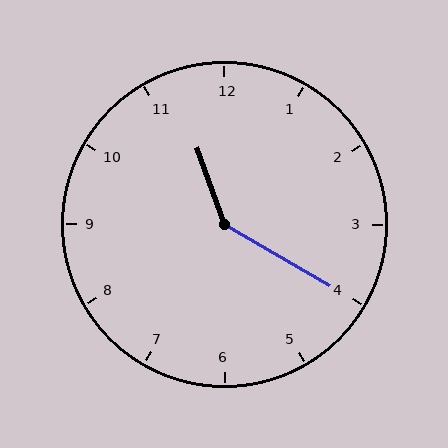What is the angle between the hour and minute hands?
Approximately 140 degrees.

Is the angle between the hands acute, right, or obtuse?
It is obtuse.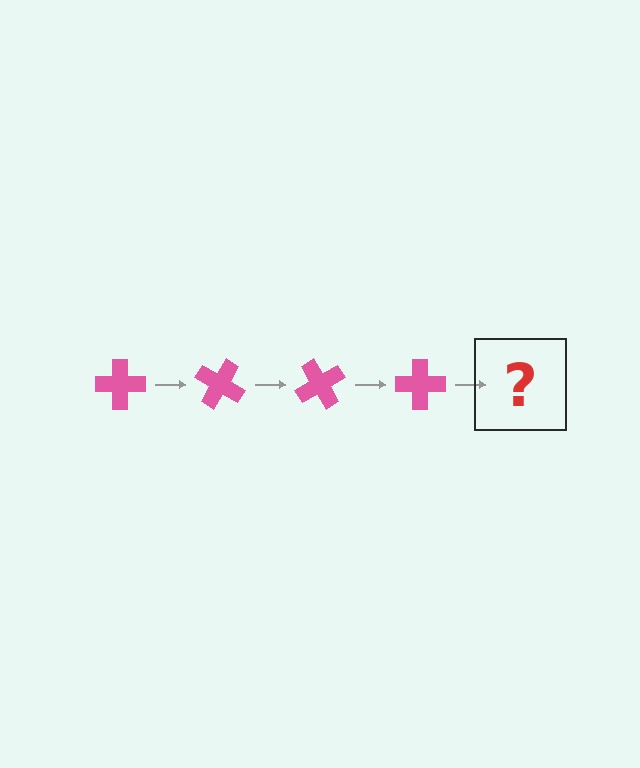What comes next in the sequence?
The next element should be a pink cross rotated 120 degrees.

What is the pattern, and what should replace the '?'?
The pattern is that the cross rotates 30 degrees each step. The '?' should be a pink cross rotated 120 degrees.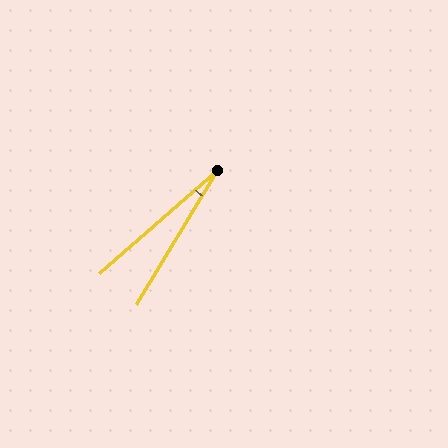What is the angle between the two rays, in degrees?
Approximately 18 degrees.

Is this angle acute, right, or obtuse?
It is acute.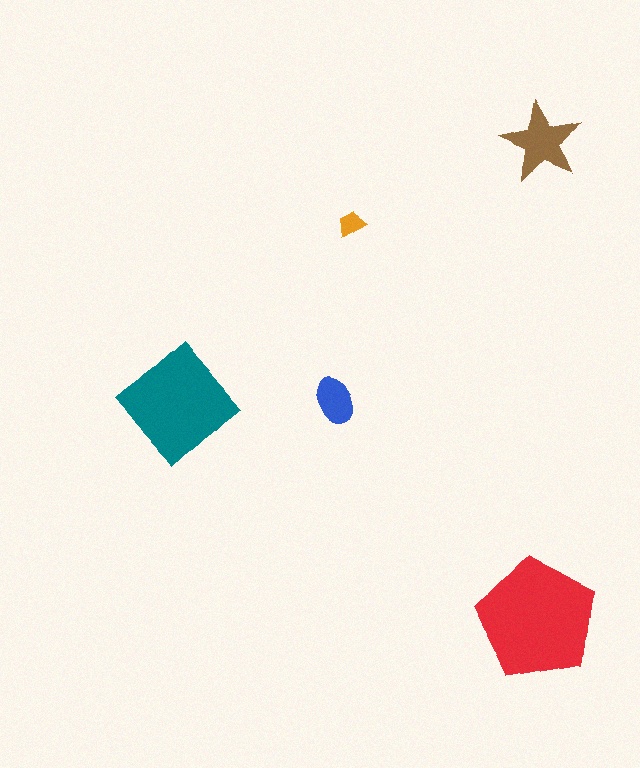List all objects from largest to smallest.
The red pentagon, the teal diamond, the brown star, the blue ellipse, the orange trapezoid.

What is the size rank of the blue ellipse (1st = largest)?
4th.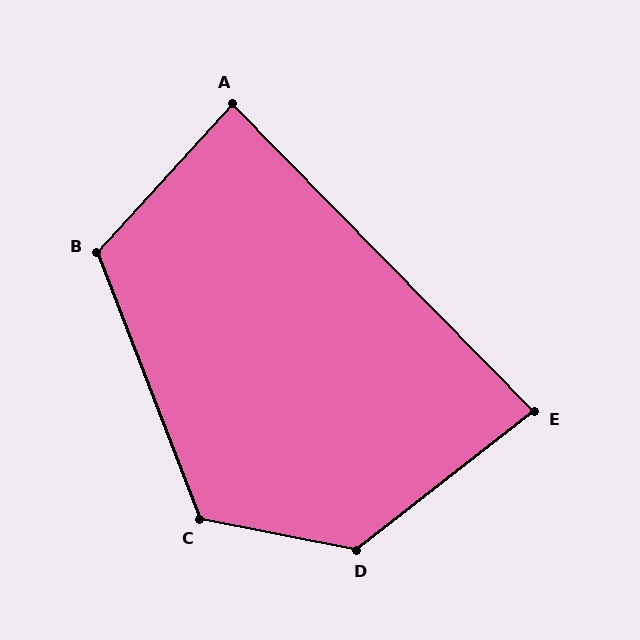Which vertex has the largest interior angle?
D, at approximately 131 degrees.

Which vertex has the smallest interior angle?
E, at approximately 83 degrees.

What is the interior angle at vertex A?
Approximately 87 degrees (approximately right).